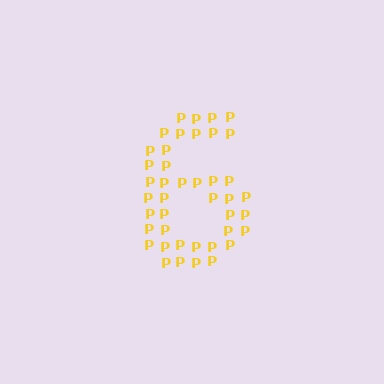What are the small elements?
The small elements are letter P's.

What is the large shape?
The large shape is the digit 6.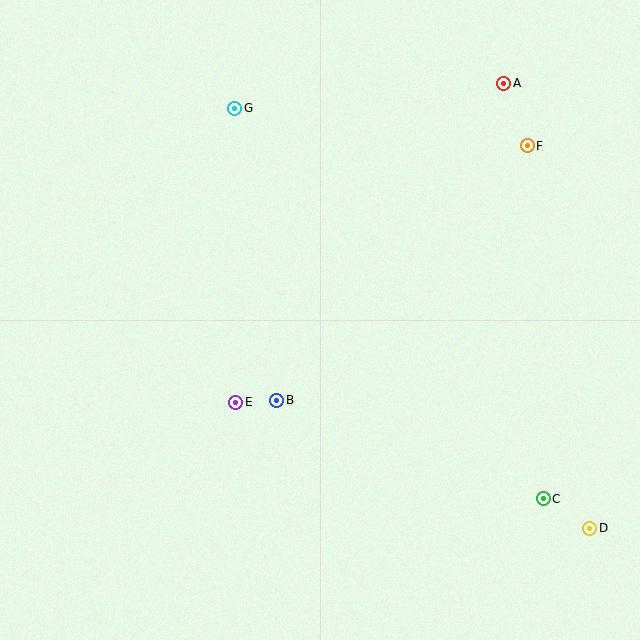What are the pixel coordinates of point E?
Point E is at (235, 402).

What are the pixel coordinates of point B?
Point B is at (277, 400).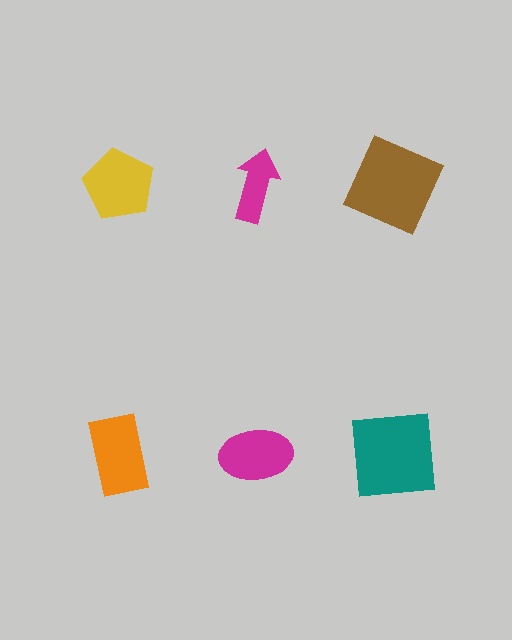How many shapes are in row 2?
3 shapes.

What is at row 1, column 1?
A yellow pentagon.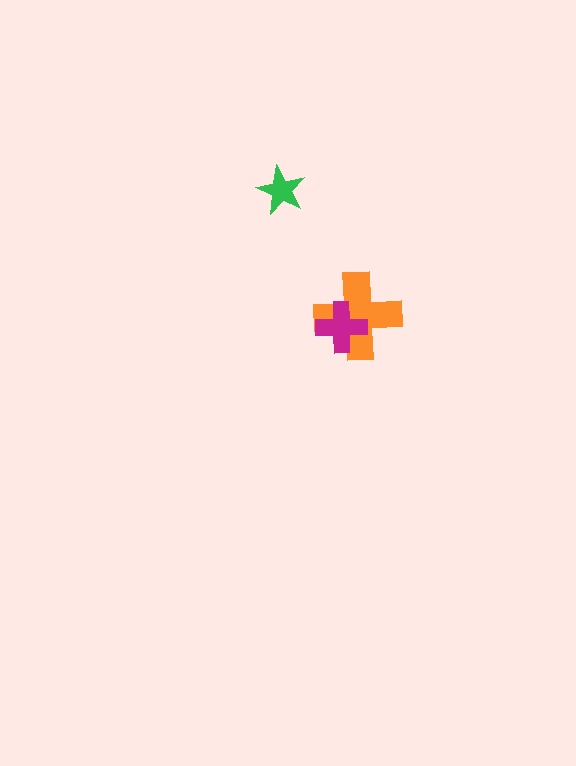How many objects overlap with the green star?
0 objects overlap with the green star.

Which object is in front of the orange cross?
The magenta cross is in front of the orange cross.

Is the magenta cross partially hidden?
No, no other shape covers it.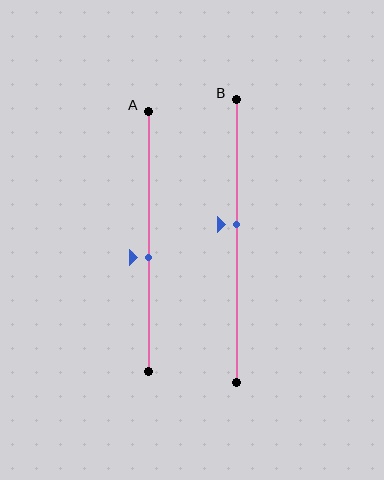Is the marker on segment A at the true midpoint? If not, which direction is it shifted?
No, the marker on segment A is shifted downward by about 6% of the segment length.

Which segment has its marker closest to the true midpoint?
Segment B has its marker closest to the true midpoint.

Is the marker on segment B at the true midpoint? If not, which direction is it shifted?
No, the marker on segment B is shifted upward by about 6% of the segment length.